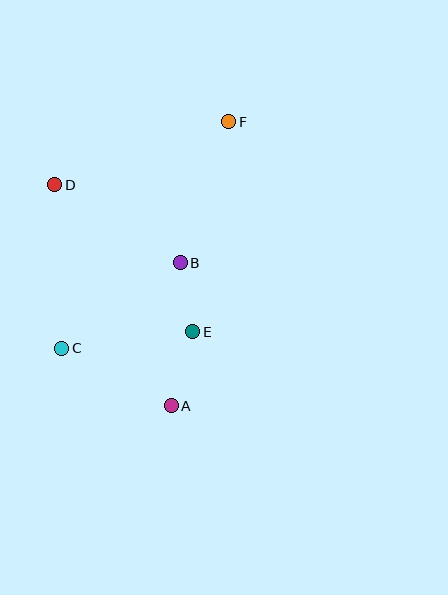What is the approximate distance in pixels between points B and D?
The distance between B and D is approximately 148 pixels.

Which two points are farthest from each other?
Points A and F are farthest from each other.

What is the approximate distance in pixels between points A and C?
The distance between A and C is approximately 124 pixels.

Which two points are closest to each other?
Points B and E are closest to each other.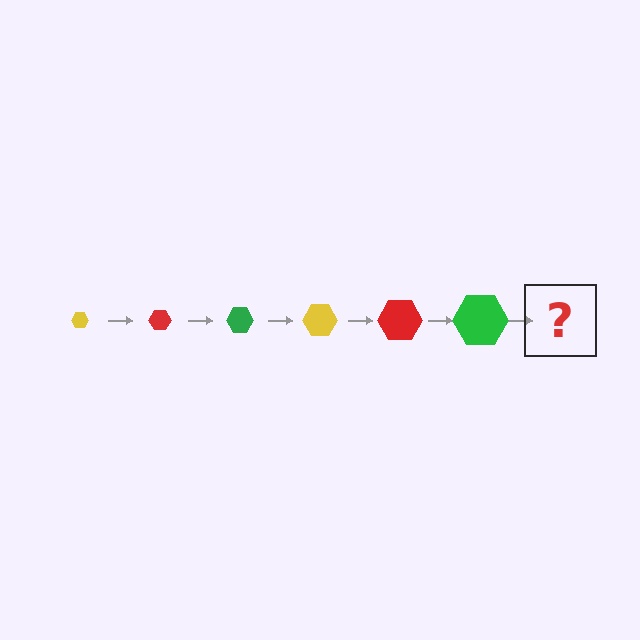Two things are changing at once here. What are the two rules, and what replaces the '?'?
The two rules are that the hexagon grows larger each step and the color cycles through yellow, red, and green. The '?' should be a yellow hexagon, larger than the previous one.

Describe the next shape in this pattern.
It should be a yellow hexagon, larger than the previous one.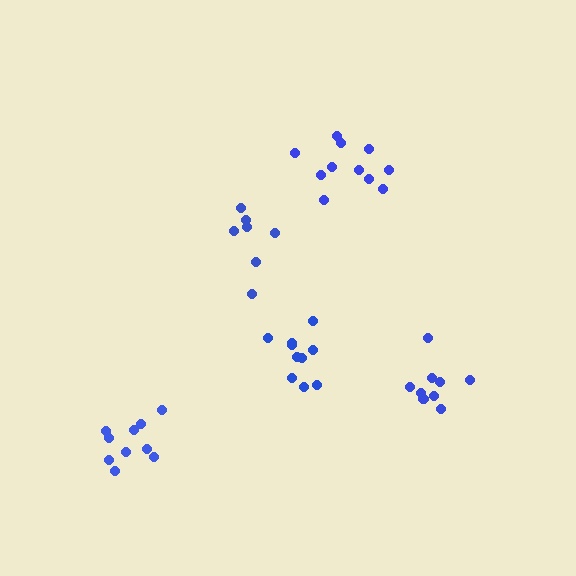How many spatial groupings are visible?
There are 5 spatial groupings.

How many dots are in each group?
Group 1: 10 dots, Group 2: 7 dots, Group 3: 10 dots, Group 4: 10 dots, Group 5: 11 dots (48 total).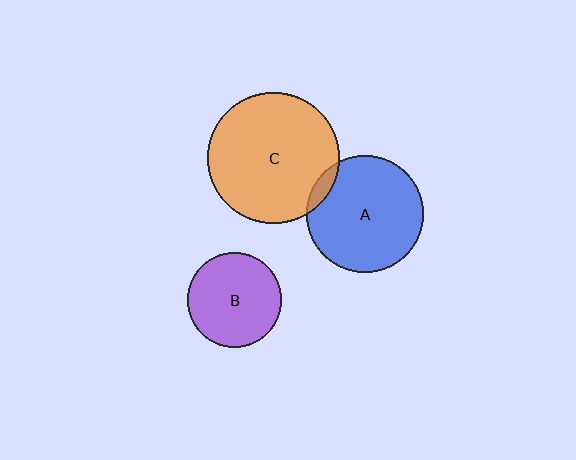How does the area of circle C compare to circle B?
Approximately 1.9 times.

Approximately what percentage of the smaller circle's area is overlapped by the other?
Approximately 5%.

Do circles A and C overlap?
Yes.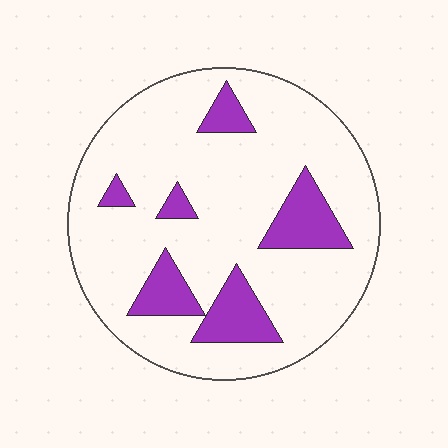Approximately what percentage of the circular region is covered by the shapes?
Approximately 20%.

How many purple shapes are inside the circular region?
6.